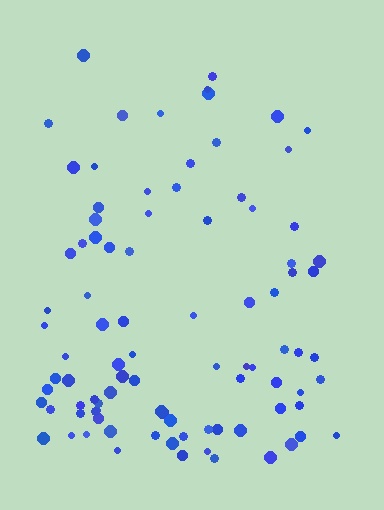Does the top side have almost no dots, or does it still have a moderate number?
Still a moderate number, just noticeably fewer than the bottom.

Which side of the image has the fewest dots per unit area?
The top.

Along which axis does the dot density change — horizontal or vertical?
Vertical.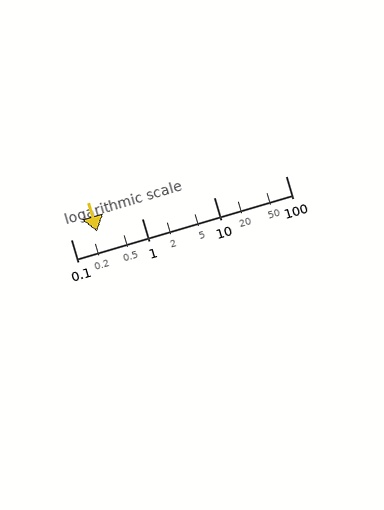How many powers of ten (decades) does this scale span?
The scale spans 3 decades, from 0.1 to 100.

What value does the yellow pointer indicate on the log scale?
The pointer indicates approximately 0.23.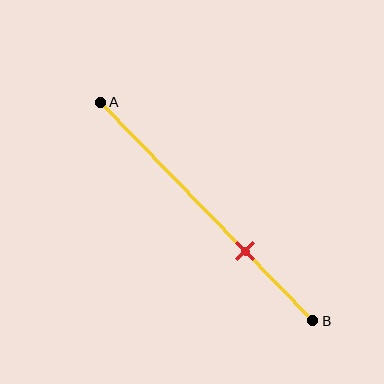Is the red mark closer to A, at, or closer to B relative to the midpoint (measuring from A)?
The red mark is closer to point B than the midpoint of segment AB.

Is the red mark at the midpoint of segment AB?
No, the mark is at about 70% from A, not at the 50% midpoint.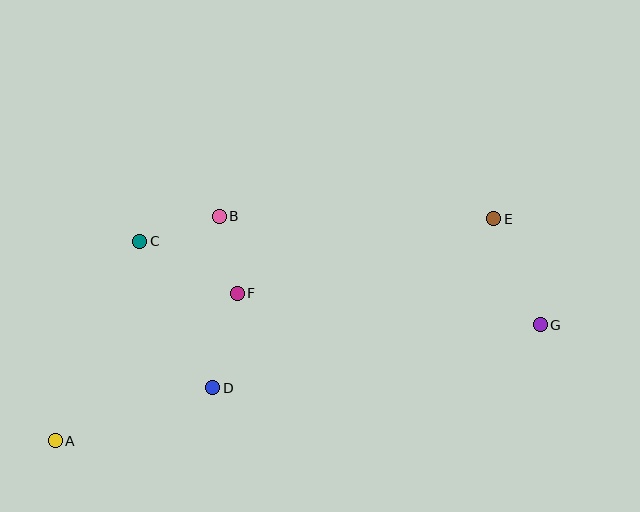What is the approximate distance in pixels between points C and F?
The distance between C and F is approximately 111 pixels.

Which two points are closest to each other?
Points B and F are closest to each other.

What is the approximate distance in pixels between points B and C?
The distance between B and C is approximately 84 pixels.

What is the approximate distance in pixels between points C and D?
The distance between C and D is approximately 164 pixels.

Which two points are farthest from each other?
Points A and G are farthest from each other.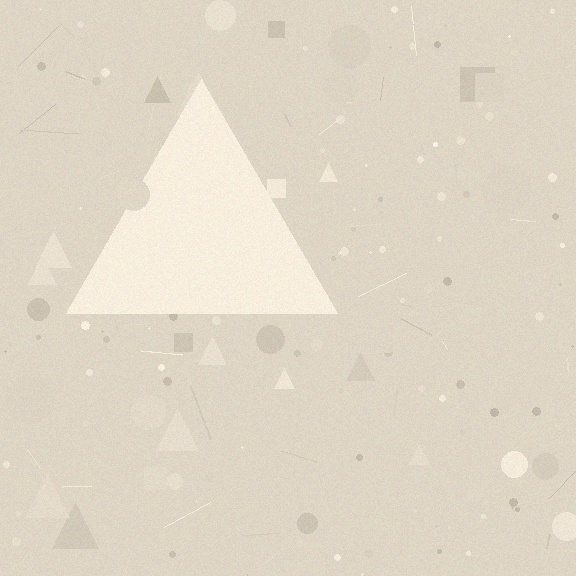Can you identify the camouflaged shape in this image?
The camouflaged shape is a triangle.